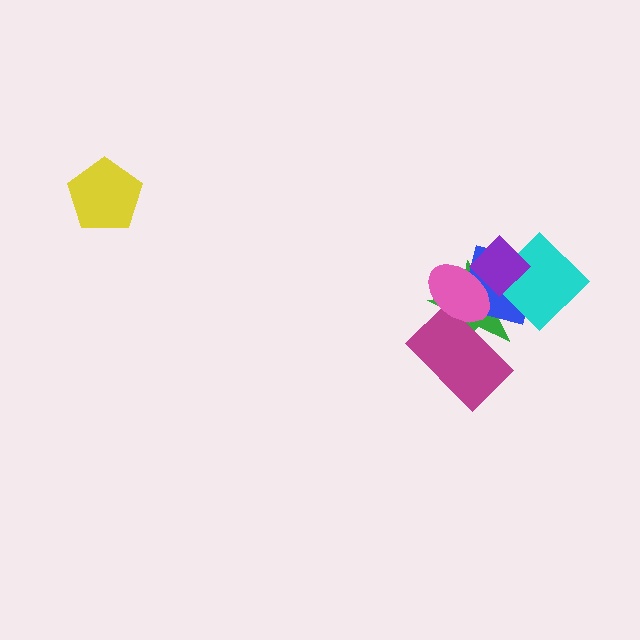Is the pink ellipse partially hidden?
Yes, it is partially covered by another shape.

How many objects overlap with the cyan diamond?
3 objects overlap with the cyan diamond.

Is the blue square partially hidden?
Yes, it is partially covered by another shape.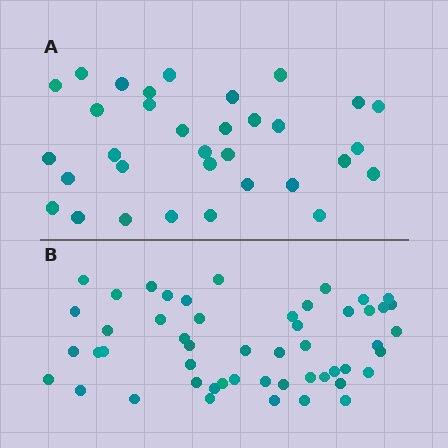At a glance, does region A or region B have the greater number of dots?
Region B (the bottom region) has more dots.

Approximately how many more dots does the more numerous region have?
Region B has approximately 20 more dots than region A.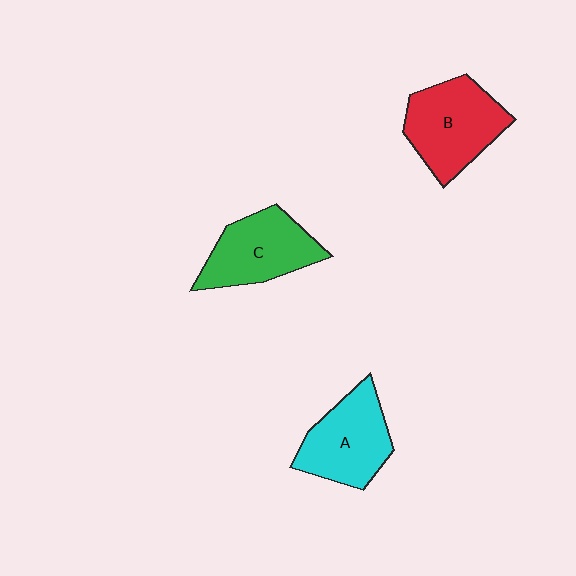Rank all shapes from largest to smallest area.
From largest to smallest: B (red), A (cyan), C (green).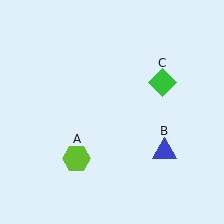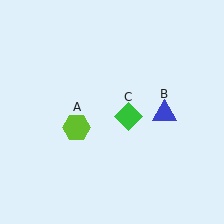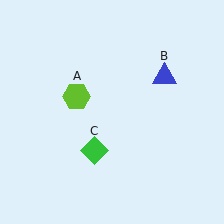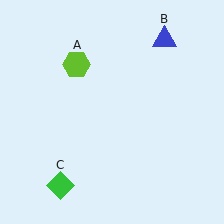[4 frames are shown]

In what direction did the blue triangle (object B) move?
The blue triangle (object B) moved up.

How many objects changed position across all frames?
3 objects changed position: lime hexagon (object A), blue triangle (object B), green diamond (object C).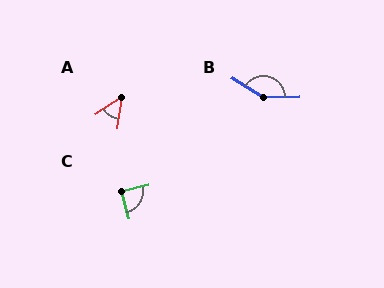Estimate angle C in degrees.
Approximately 88 degrees.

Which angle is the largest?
B, at approximately 146 degrees.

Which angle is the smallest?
A, at approximately 47 degrees.